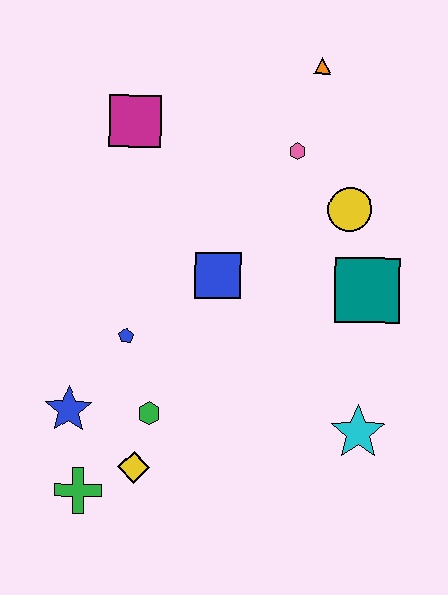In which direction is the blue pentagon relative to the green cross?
The blue pentagon is above the green cross.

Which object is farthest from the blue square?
The green cross is farthest from the blue square.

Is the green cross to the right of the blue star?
Yes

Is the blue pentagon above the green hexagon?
Yes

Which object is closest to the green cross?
The yellow diamond is closest to the green cross.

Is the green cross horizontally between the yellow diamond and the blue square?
No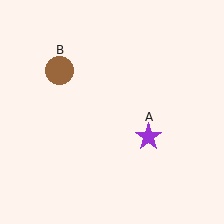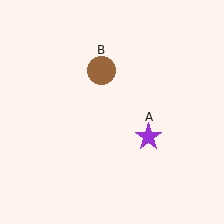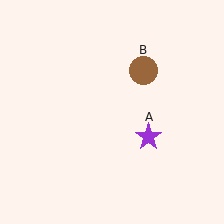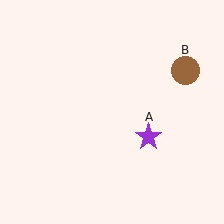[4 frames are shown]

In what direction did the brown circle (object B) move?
The brown circle (object B) moved right.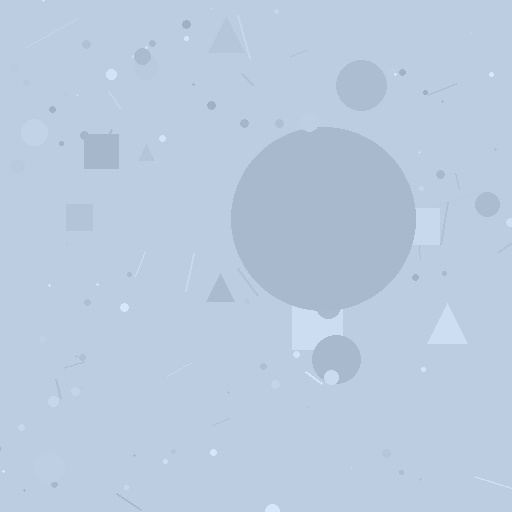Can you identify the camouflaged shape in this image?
The camouflaged shape is a circle.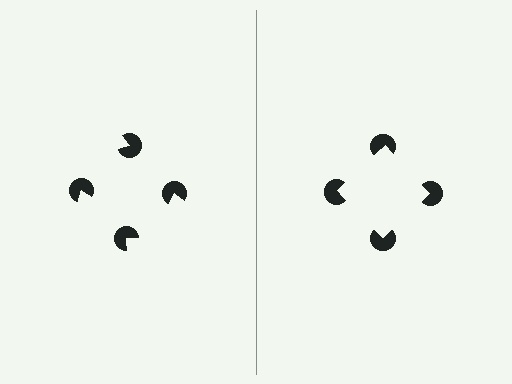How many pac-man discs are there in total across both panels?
8 — 4 on each side.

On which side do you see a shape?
An illusory square appears on the right side. On the left side the wedge cuts are rotated, so no coherent shape forms.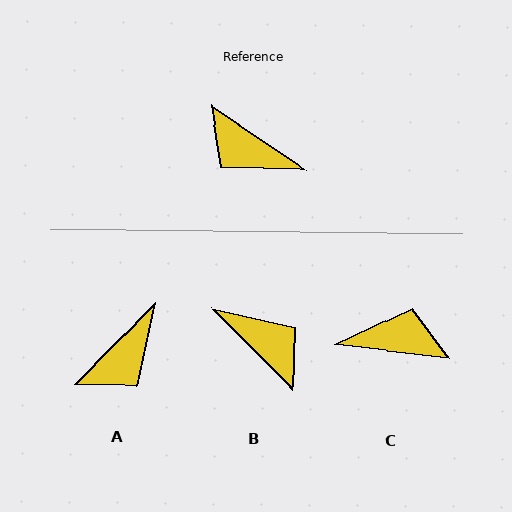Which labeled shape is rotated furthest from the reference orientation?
B, about 169 degrees away.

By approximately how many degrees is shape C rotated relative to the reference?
Approximately 153 degrees clockwise.